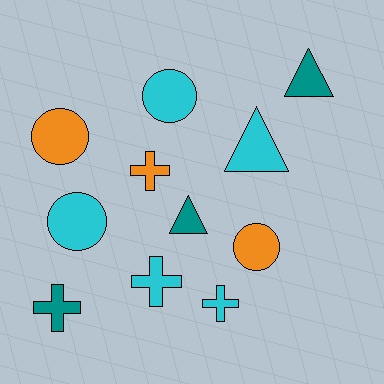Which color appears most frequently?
Cyan, with 5 objects.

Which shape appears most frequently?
Cross, with 4 objects.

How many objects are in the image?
There are 11 objects.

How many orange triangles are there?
There are no orange triangles.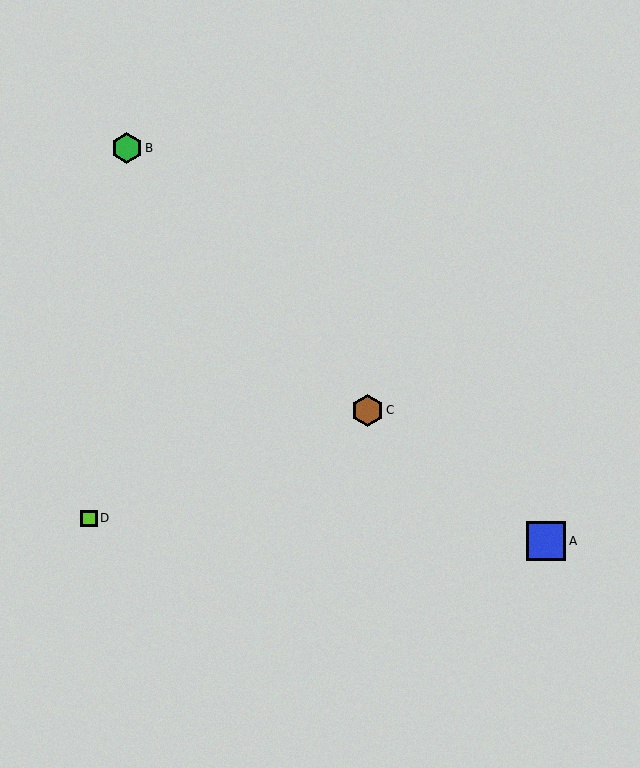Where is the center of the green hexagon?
The center of the green hexagon is at (127, 148).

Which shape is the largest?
The blue square (labeled A) is the largest.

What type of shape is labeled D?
Shape D is a lime square.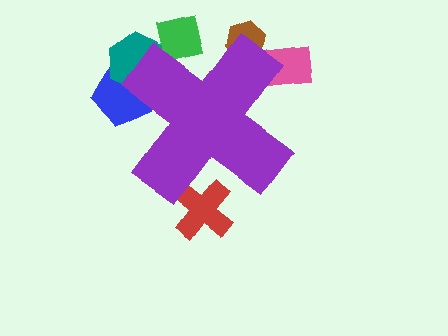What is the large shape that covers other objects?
A purple cross.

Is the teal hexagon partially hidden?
Yes, the teal hexagon is partially hidden behind the purple cross.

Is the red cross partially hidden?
Yes, the red cross is partially hidden behind the purple cross.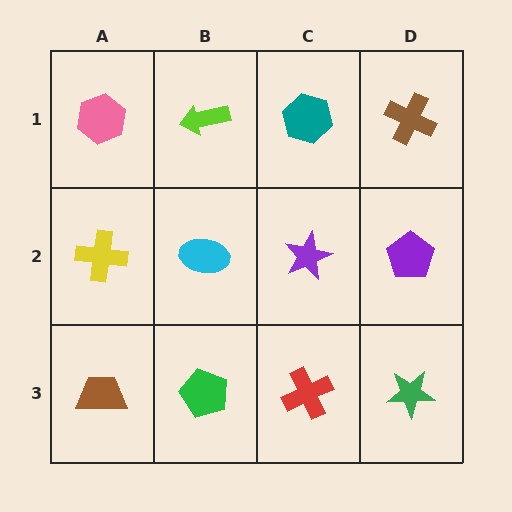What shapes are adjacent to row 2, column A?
A pink hexagon (row 1, column A), a brown trapezoid (row 3, column A), a cyan ellipse (row 2, column B).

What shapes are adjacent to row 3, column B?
A cyan ellipse (row 2, column B), a brown trapezoid (row 3, column A), a red cross (row 3, column C).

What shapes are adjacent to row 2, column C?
A teal hexagon (row 1, column C), a red cross (row 3, column C), a cyan ellipse (row 2, column B), a purple pentagon (row 2, column D).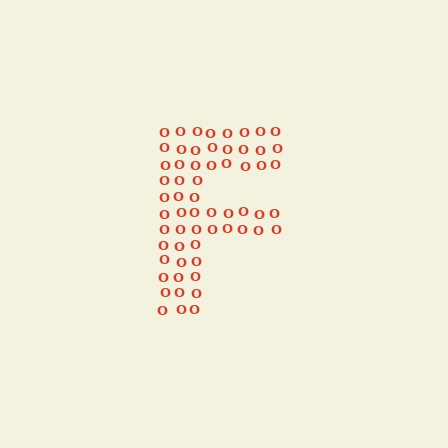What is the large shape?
The large shape is the letter F.